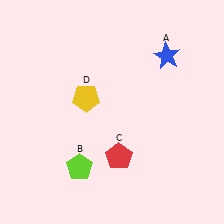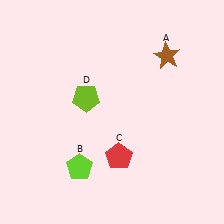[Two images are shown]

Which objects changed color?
A changed from blue to brown. D changed from yellow to lime.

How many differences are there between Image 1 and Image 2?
There are 2 differences between the two images.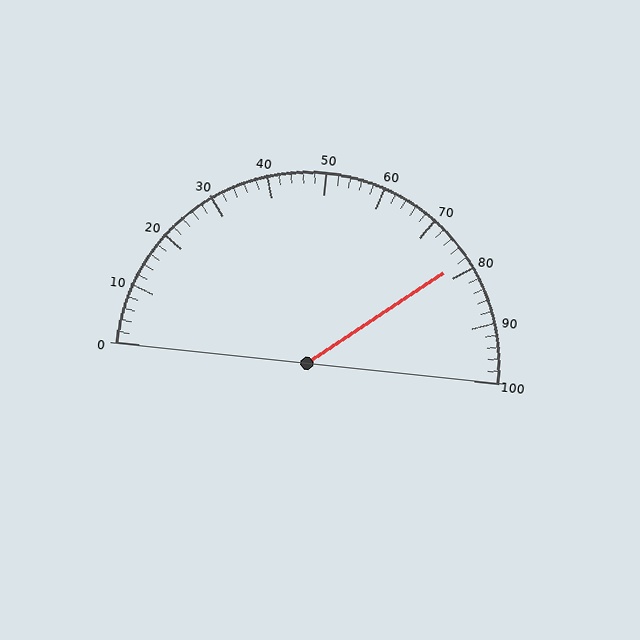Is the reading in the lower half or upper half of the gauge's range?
The reading is in the upper half of the range (0 to 100).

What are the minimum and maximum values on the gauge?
The gauge ranges from 0 to 100.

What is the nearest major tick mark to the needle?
The nearest major tick mark is 80.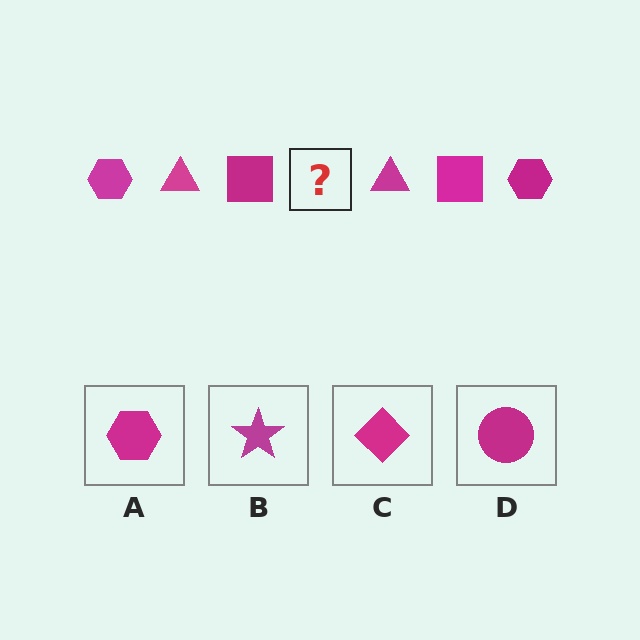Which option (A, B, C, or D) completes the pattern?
A.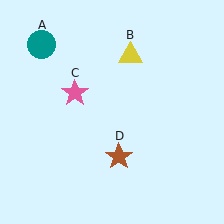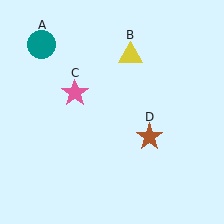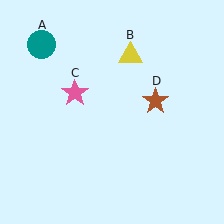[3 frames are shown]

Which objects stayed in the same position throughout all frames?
Teal circle (object A) and yellow triangle (object B) and pink star (object C) remained stationary.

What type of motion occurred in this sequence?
The brown star (object D) rotated counterclockwise around the center of the scene.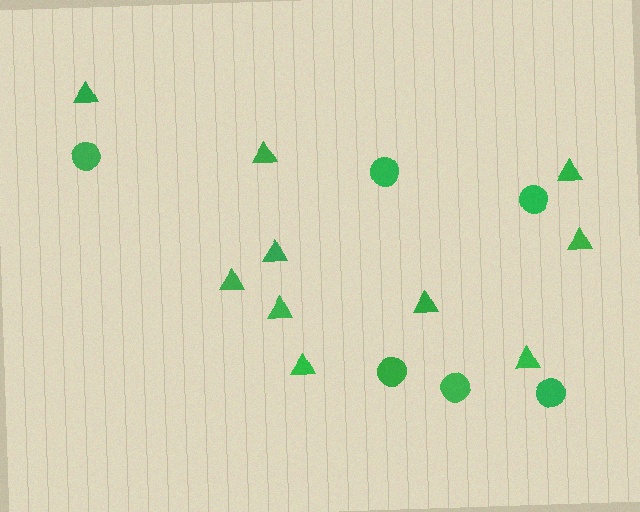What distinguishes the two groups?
There are 2 groups: one group of triangles (10) and one group of circles (6).